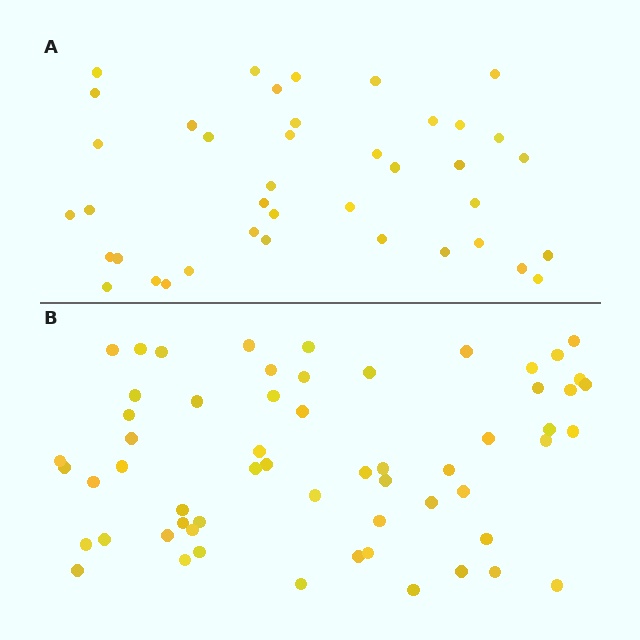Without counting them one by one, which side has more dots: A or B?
Region B (the bottom region) has more dots.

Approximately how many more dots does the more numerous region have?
Region B has approximately 20 more dots than region A.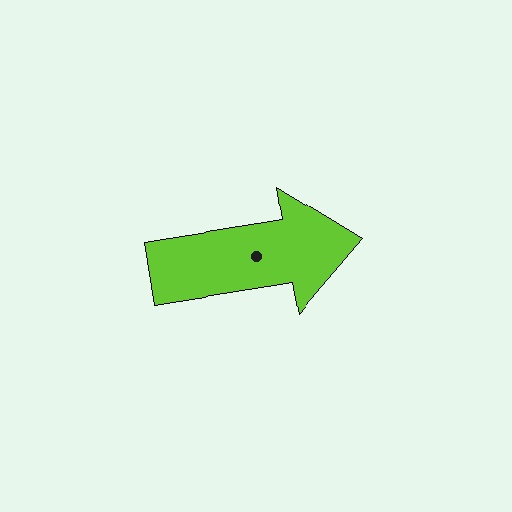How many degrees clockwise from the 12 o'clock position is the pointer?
Approximately 81 degrees.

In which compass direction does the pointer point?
East.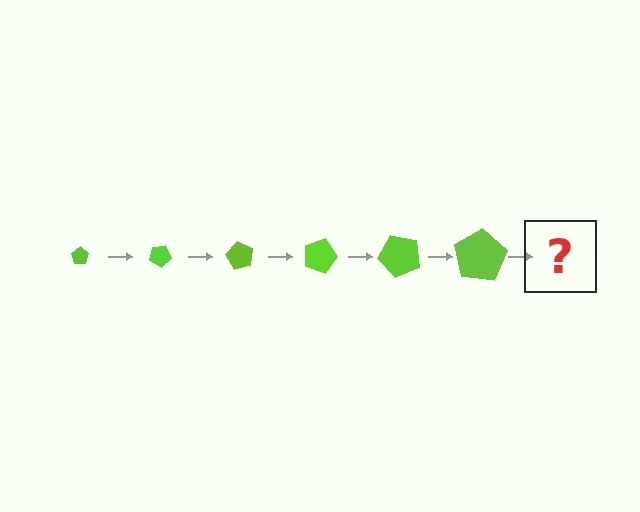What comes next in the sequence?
The next element should be a pentagon, larger than the previous one and rotated 180 degrees from the start.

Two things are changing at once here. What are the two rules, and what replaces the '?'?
The two rules are that the pentagon grows larger each step and it rotates 30 degrees each step. The '?' should be a pentagon, larger than the previous one and rotated 180 degrees from the start.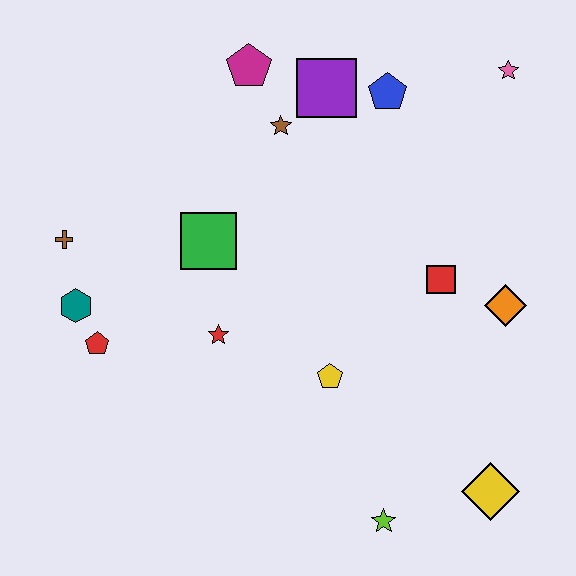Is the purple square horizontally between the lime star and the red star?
Yes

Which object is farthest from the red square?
The brown cross is farthest from the red square.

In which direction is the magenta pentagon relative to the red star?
The magenta pentagon is above the red star.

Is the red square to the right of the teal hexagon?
Yes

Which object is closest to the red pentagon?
The teal hexagon is closest to the red pentagon.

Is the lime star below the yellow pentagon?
Yes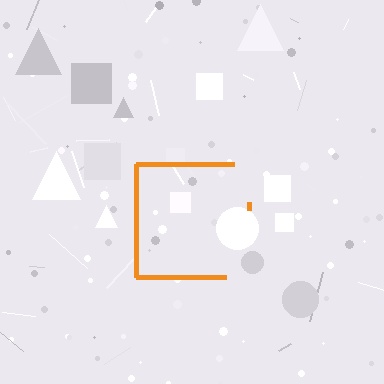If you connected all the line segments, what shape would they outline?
They would outline a square.